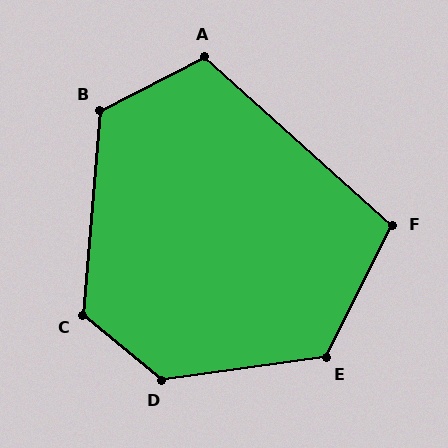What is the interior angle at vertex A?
Approximately 111 degrees (obtuse).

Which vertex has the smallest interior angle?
F, at approximately 105 degrees.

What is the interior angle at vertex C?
Approximately 125 degrees (obtuse).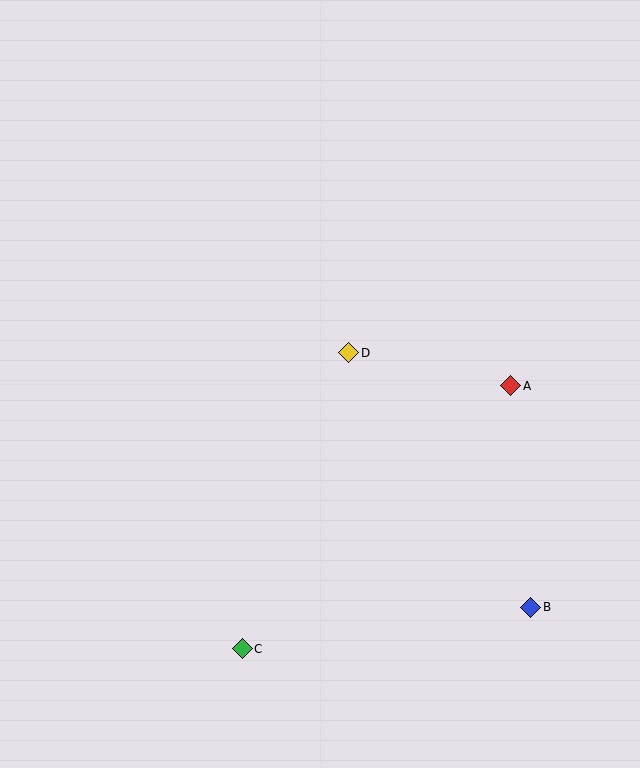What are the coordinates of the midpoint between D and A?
The midpoint between D and A is at (430, 369).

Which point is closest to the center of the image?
Point D at (349, 353) is closest to the center.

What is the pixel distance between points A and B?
The distance between A and B is 222 pixels.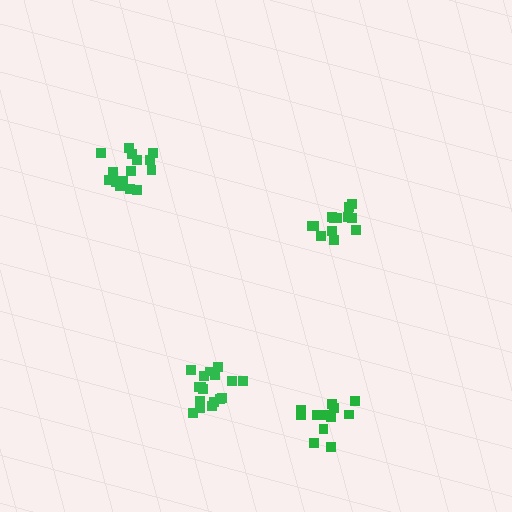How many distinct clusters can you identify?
There are 4 distinct clusters.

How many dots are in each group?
Group 1: 13 dots, Group 2: 15 dots, Group 3: 13 dots, Group 4: 17 dots (58 total).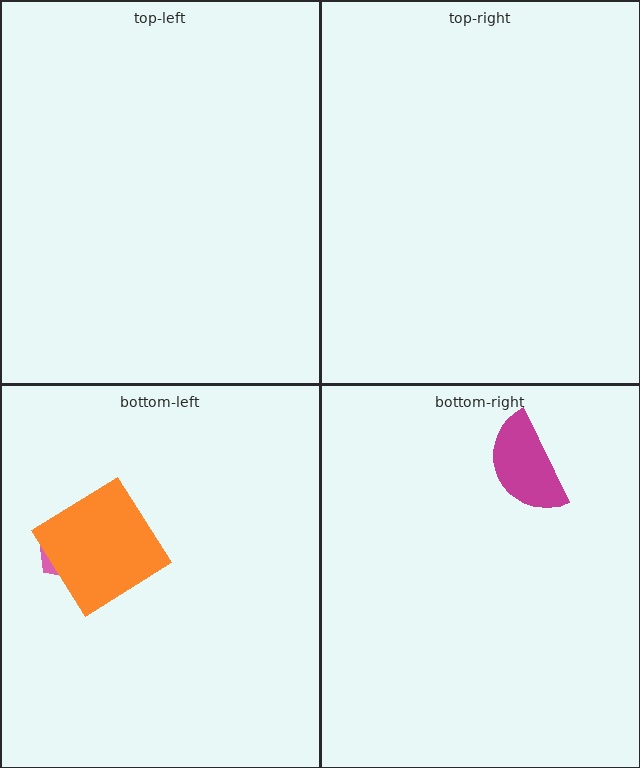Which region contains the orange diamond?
The bottom-left region.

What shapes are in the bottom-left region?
The pink pentagon, the orange diamond.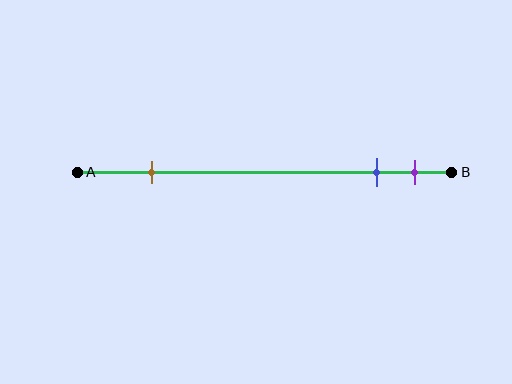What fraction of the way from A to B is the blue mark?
The blue mark is approximately 80% (0.8) of the way from A to B.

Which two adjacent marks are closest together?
The blue and purple marks are the closest adjacent pair.